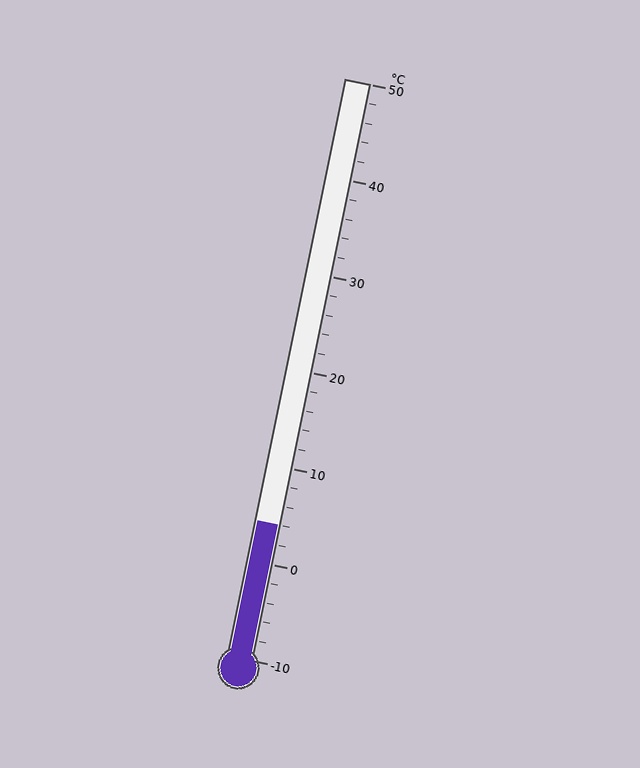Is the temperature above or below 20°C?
The temperature is below 20°C.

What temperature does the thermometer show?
The thermometer shows approximately 4°C.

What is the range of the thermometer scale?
The thermometer scale ranges from -10°C to 50°C.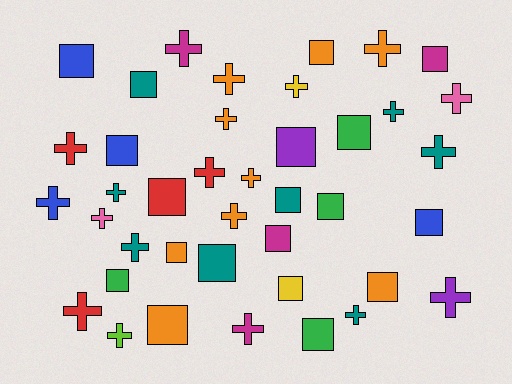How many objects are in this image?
There are 40 objects.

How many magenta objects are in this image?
There are 4 magenta objects.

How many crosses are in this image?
There are 21 crosses.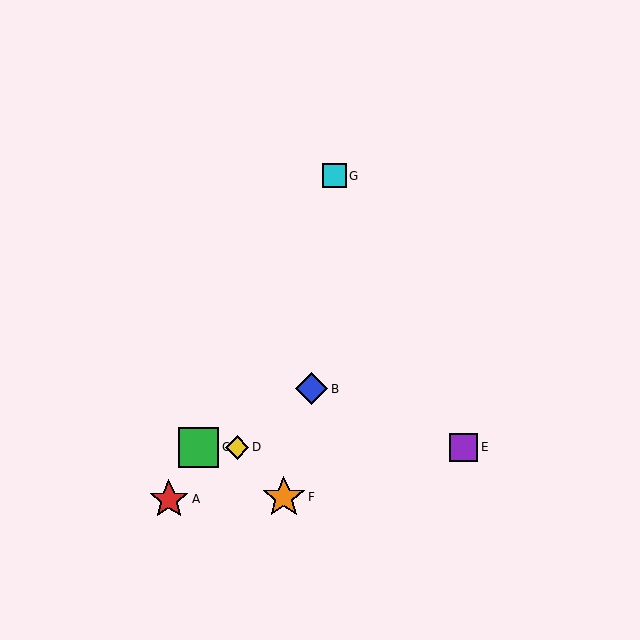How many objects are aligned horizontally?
3 objects (C, D, E) are aligned horizontally.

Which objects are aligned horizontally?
Objects C, D, E are aligned horizontally.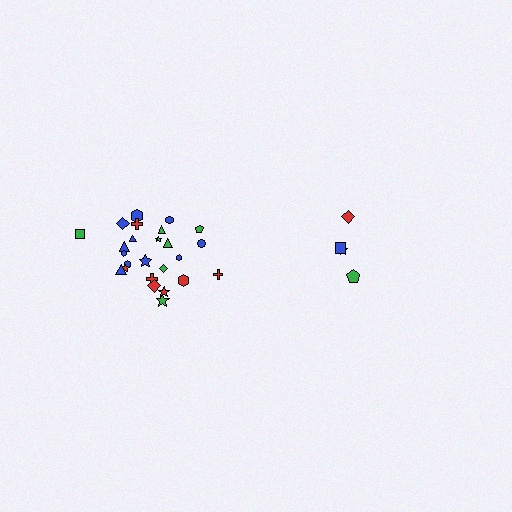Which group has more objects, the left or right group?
The left group.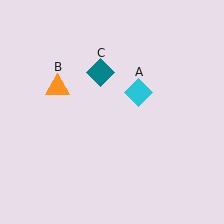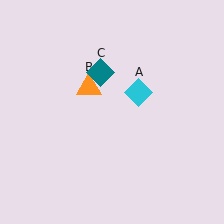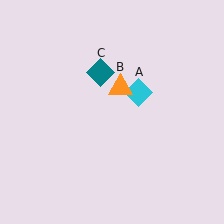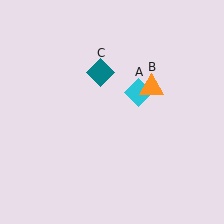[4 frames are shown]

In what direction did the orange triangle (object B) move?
The orange triangle (object B) moved right.